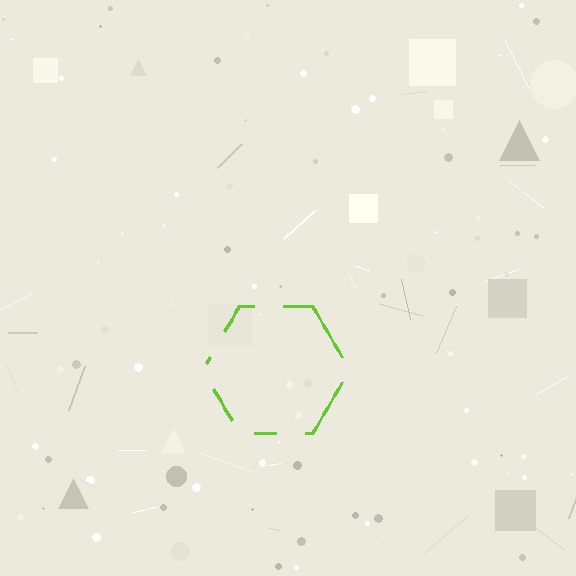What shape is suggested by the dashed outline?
The dashed outline suggests a hexagon.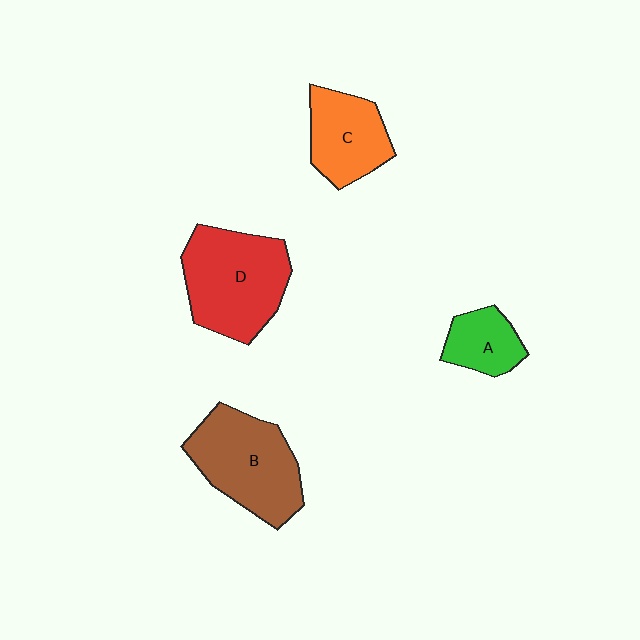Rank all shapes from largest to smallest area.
From largest to smallest: D (red), B (brown), C (orange), A (green).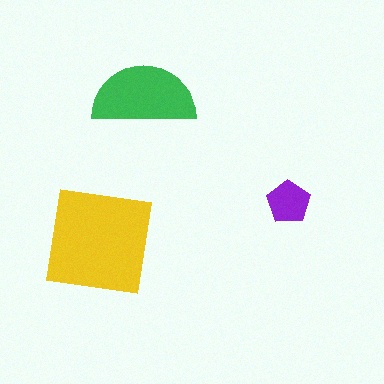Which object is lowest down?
The yellow square is bottommost.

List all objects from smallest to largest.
The purple pentagon, the green semicircle, the yellow square.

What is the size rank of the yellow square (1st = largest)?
1st.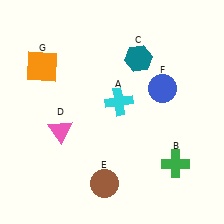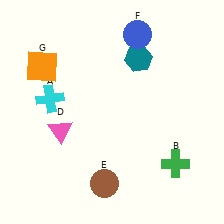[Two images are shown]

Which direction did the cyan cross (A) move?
The cyan cross (A) moved left.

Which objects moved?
The objects that moved are: the cyan cross (A), the blue circle (F).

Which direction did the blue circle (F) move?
The blue circle (F) moved up.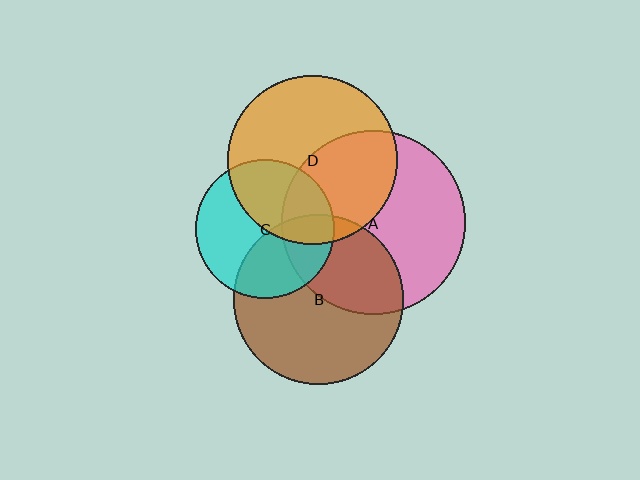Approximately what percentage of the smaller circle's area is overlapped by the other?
Approximately 40%.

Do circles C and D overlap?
Yes.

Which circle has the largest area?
Circle A (pink).